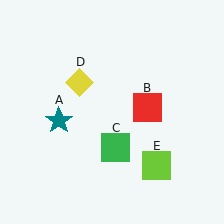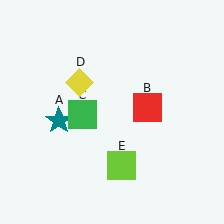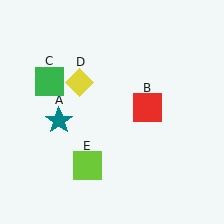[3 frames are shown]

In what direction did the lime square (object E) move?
The lime square (object E) moved left.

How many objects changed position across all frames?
2 objects changed position: green square (object C), lime square (object E).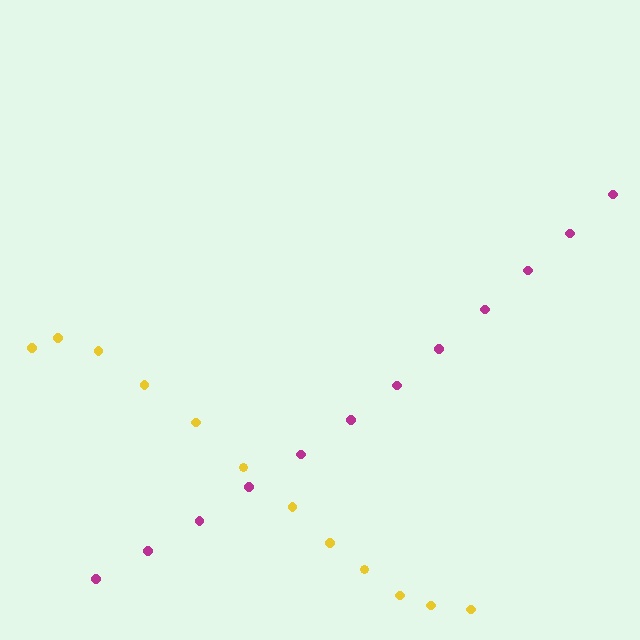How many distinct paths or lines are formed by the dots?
There are 2 distinct paths.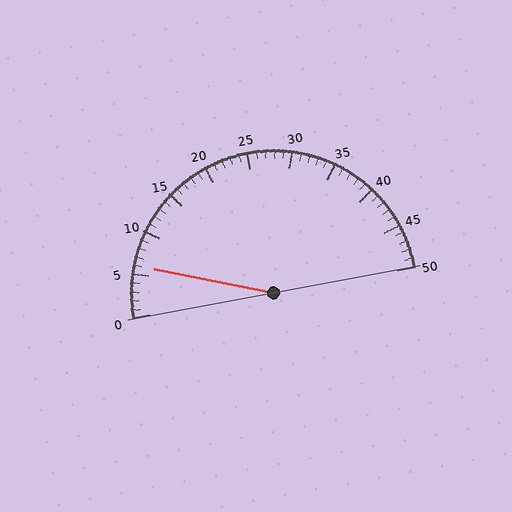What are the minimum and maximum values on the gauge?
The gauge ranges from 0 to 50.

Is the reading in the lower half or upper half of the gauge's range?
The reading is in the lower half of the range (0 to 50).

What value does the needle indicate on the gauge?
The needle indicates approximately 6.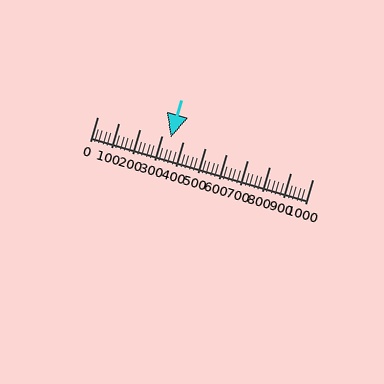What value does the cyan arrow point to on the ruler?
The cyan arrow points to approximately 340.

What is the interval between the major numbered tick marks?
The major tick marks are spaced 100 units apart.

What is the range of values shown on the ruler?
The ruler shows values from 0 to 1000.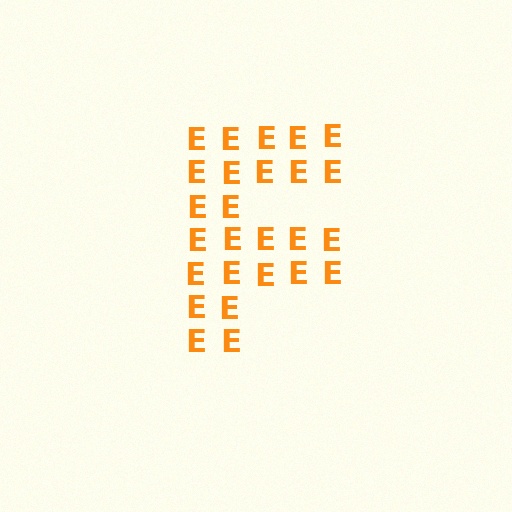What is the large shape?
The large shape is the letter F.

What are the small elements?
The small elements are letter E's.